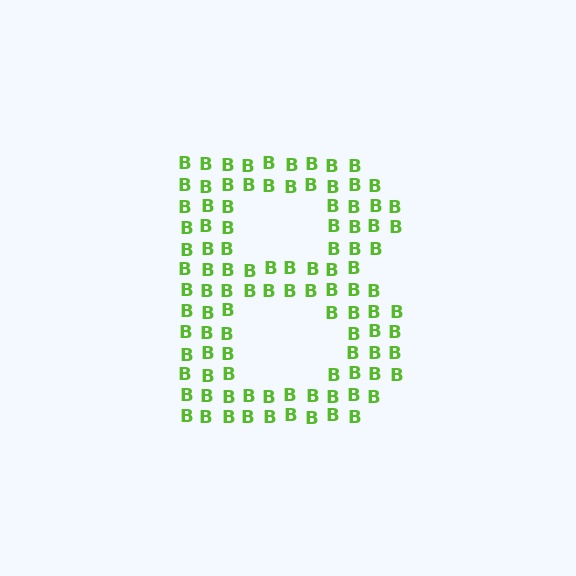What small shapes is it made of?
It is made of small letter B's.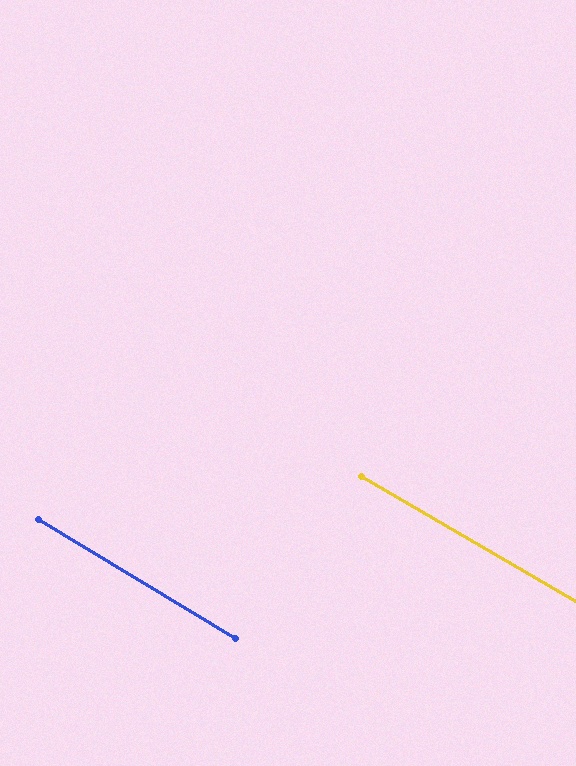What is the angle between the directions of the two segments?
Approximately 1 degree.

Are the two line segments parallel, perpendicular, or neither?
Parallel — their directions differ by only 0.9°.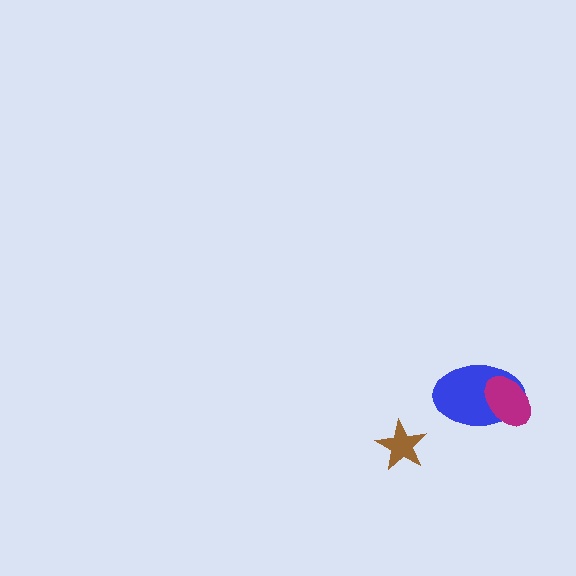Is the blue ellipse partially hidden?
Yes, it is partially covered by another shape.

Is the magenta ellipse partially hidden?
No, no other shape covers it.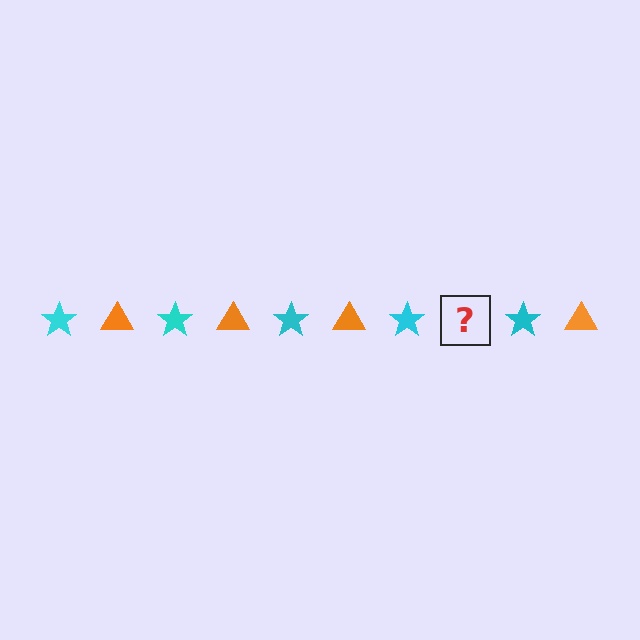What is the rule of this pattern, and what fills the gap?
The rule is that the pattern alternates between cyan star and orange triangle. The gap should be filled with an orange triangle.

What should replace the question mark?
The question mark should be replaced with an orange triangle.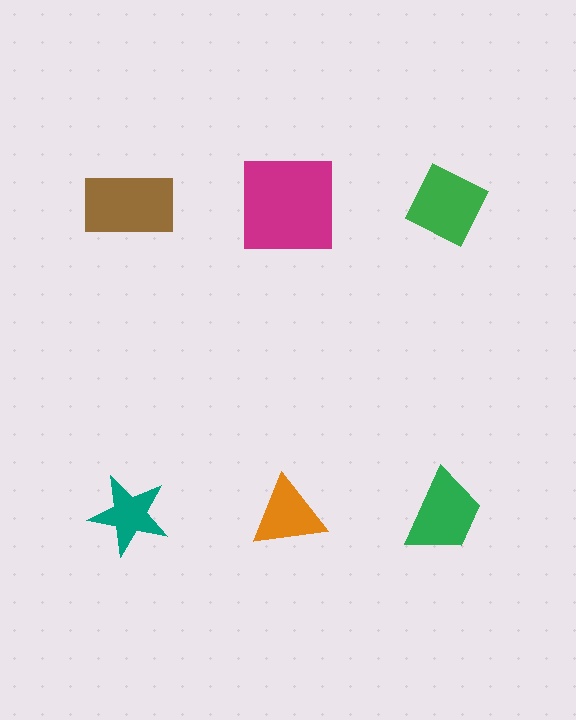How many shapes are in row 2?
3 shapes.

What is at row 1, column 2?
A magenta square.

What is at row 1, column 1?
A brown rectangle.